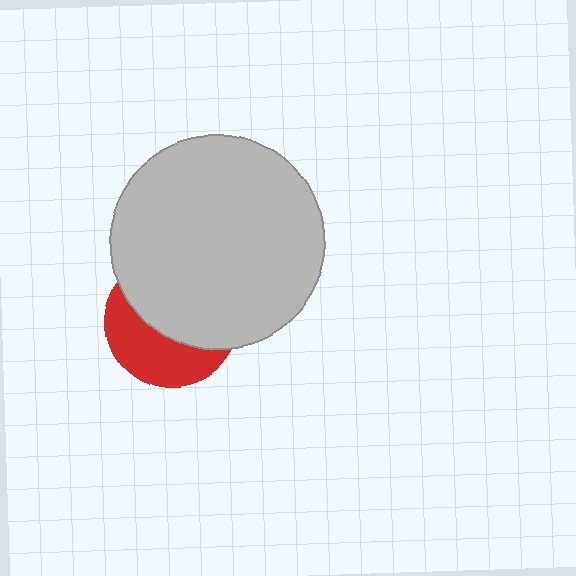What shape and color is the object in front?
The object in front is a light gray circle.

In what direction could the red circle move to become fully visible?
The red circle could move down. That would shift it out from behind the light gray circle entirely.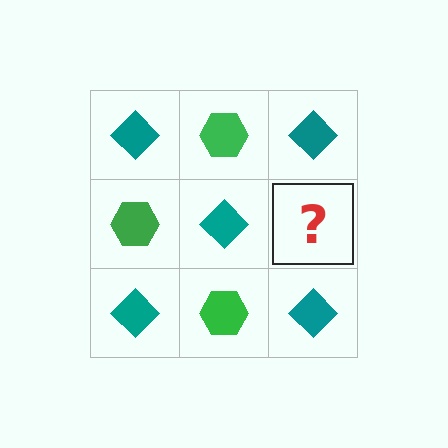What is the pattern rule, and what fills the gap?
The rule is that it alternates teal diamond and green hexagon in a checkerboard pattern. The gap should be filled with a green hexagon.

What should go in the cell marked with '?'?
The missing cell should contain a green hexagon.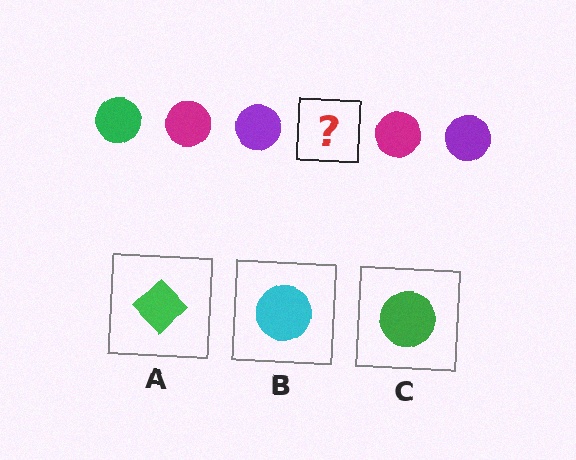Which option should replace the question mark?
Option C.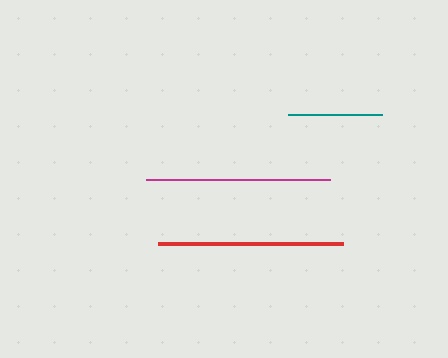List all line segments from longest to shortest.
From longest to shortest: red, magenta, teal.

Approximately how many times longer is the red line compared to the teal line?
The red line is approximately 2.0 times the length of the teal line.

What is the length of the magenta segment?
The magenta segment is approximately 183 pixels long.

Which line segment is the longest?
The red line is the longest at approximately 186 pixels.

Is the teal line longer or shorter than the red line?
The red line is longer than the teal line.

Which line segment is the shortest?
The teal line is the shortest at approximately 94 pixels.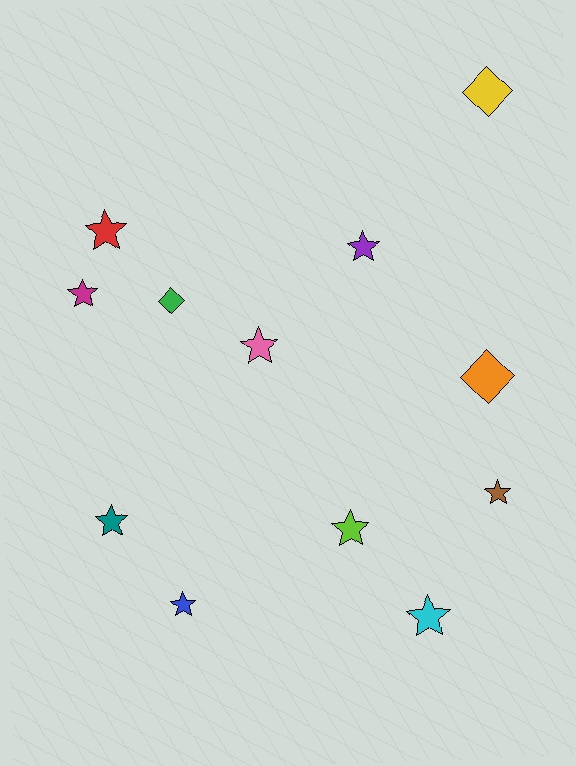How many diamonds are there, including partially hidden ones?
There are 3 diamonds.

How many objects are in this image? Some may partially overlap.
There are 12 objects.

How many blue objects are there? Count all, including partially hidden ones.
There is 1 blue object.